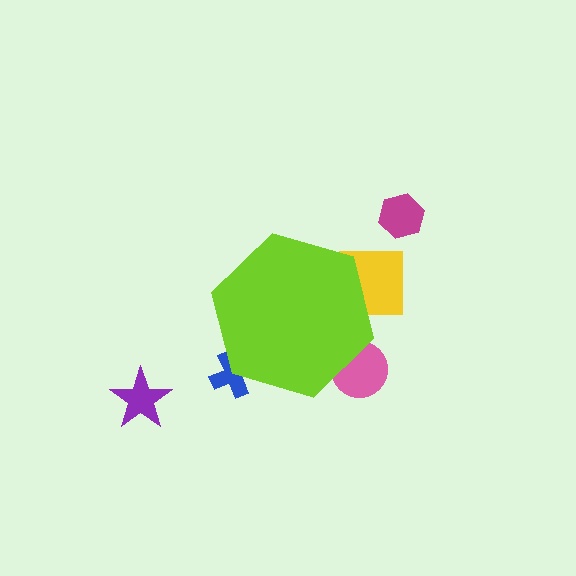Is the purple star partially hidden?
No, the purple star is fully visible.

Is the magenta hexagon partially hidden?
No, the magenta hexagon is fully visible.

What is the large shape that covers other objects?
A lime hexagon.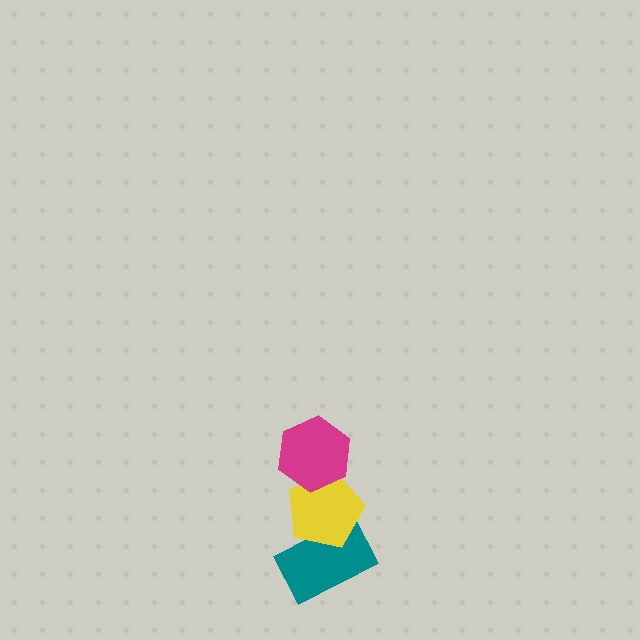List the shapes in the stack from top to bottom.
From top to bottom: the magenta hexagon, the yellow pentagon, the teal rectangle.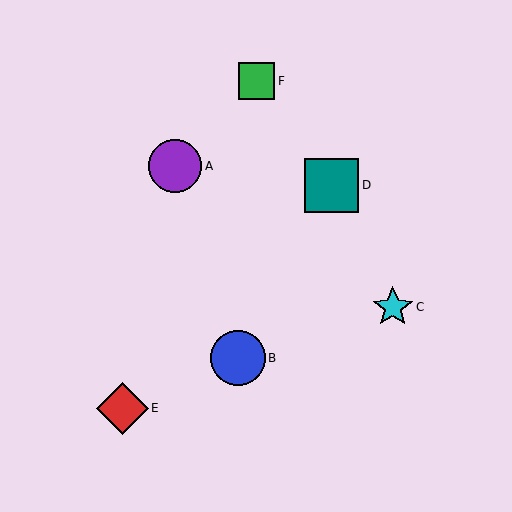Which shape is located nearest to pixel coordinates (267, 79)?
The green square (labeled F) at (257, 81) is nearest to that location.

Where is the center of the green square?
The center of the green square is at (257, 81).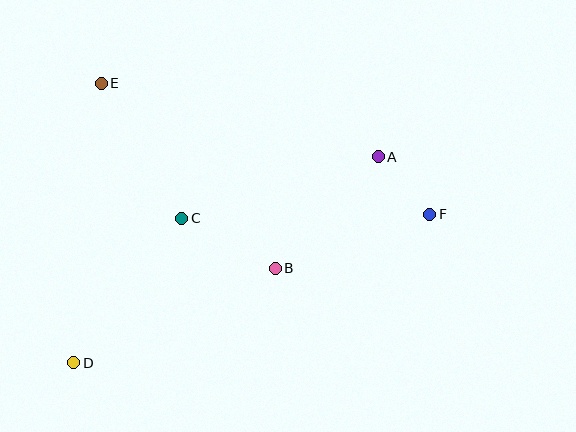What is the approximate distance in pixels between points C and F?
The distance between C and F is approximately 248 pixels.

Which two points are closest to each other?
Points A and F are closest to each other.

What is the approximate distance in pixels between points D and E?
The distance between D and E is approximately 281 pixels.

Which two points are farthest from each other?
Points D and F are farthest from each other.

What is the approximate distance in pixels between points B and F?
The distance between B and F is approximately 164 pixels.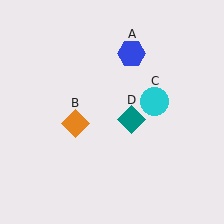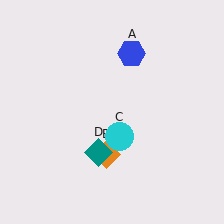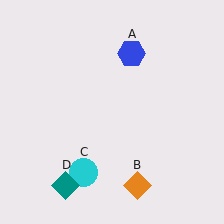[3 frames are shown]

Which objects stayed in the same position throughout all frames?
Blue hexagon (object A) remained stationary.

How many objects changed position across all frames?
3 objects changed position: orange diamond (object B), cyan circle (object C), teal diamond (object D).